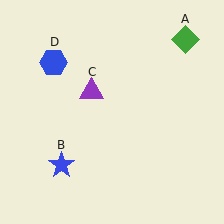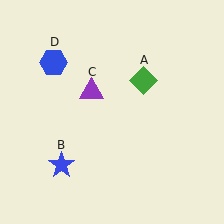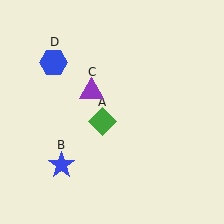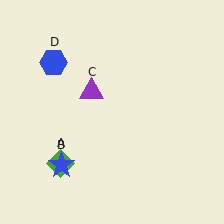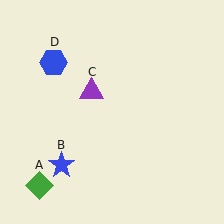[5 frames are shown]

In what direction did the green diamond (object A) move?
The green diamond (object A) moved down and to the left.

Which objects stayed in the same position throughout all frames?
Blue star (object B) and purple triangle (object C) and blue hexagon (object D) remained stationary.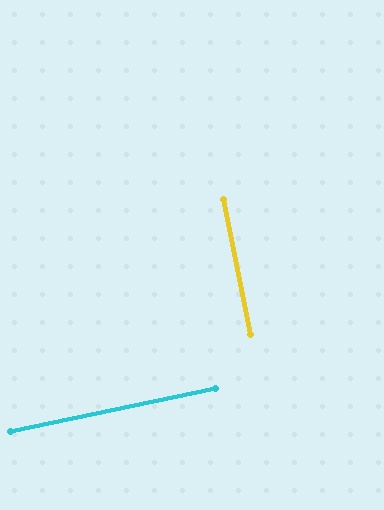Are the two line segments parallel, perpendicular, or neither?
Perpendicular — they meet at approximately 89°.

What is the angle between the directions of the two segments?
Approximately 89 degrees.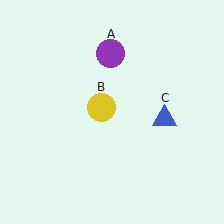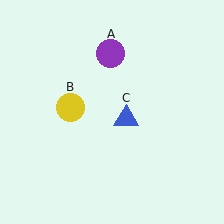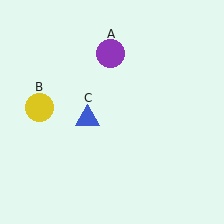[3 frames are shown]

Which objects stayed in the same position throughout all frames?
Purple circle (object A) remained stationary.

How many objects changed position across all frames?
2 objects changed position: yellow circle (object B), blue triangle (object C).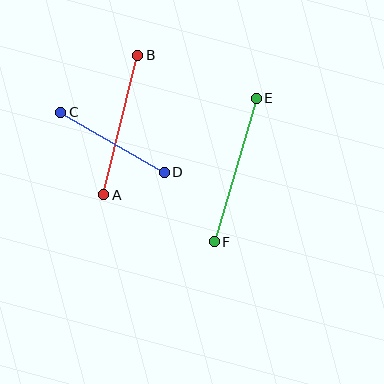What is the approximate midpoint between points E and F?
The midpoint is at approximately (235, 170) pixels.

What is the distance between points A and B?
The distance is approximately 144 pixels.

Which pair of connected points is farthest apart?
Points E and F are farthest apart.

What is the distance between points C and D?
The distance is approximately 119 pixels.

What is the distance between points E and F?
The distance is approximately 149 pixels.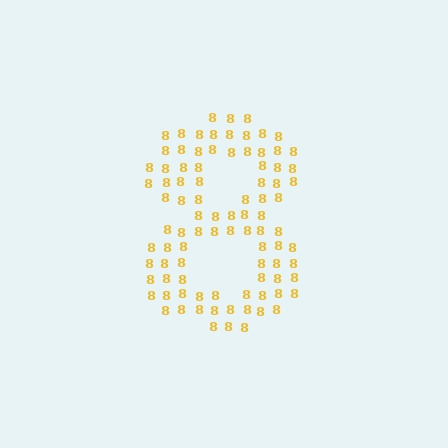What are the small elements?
The small elements are digit 8's.